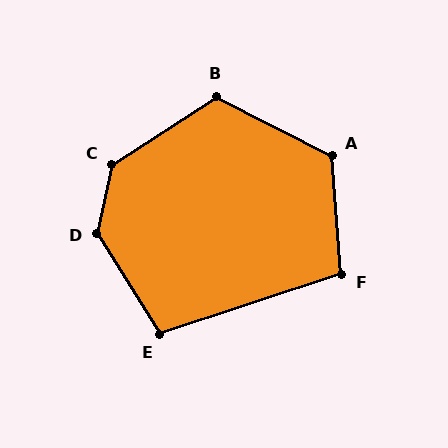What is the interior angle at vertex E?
Approximately 104 degrees (obtuse).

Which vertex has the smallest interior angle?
F, at approximately 104 degrees.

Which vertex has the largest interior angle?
D, at approximately 136 degrees.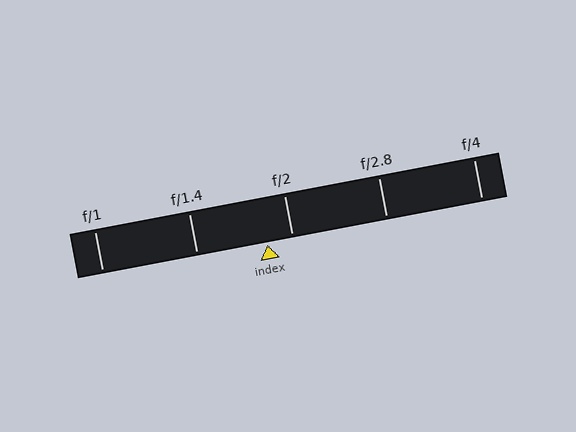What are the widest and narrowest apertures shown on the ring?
The widest aperture shown is f/1 and the narrowest is f/4.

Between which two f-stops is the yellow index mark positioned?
The index mark is between f/1.4 and f/2.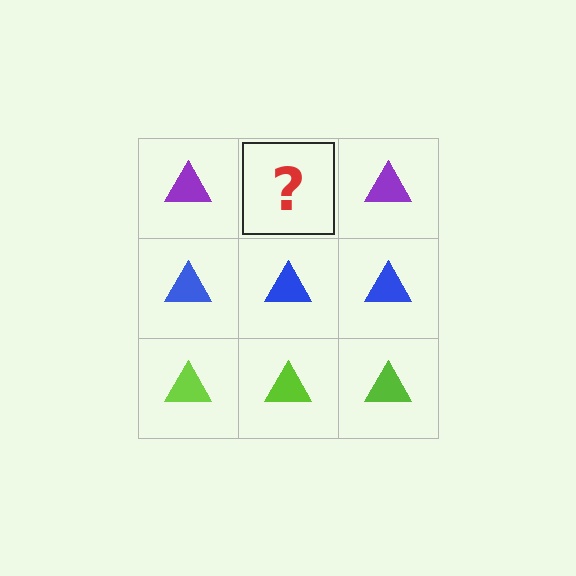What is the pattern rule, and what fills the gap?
The rule is that each row has a consistent color. The gap should be filled with a purple triangle.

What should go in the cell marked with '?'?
The missing cell should contain a purple triangle.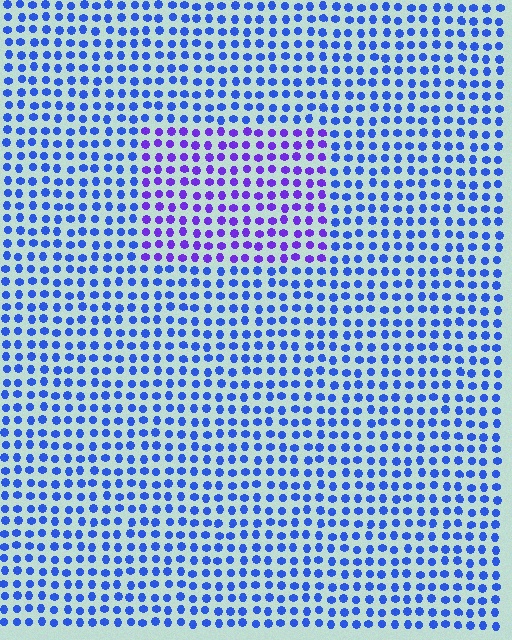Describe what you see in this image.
The image is filled with small blue elements in a uniform arrangement. A rectangle-shaped region is visible where the elements are tinted to a slightly different hue, forming a subtle color boundary.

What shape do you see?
I see a rectangle.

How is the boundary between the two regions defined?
The boundary is defined purely by a slight shift in hue (about 38 degrees). Spacing, size, and orientation are identical on both sides.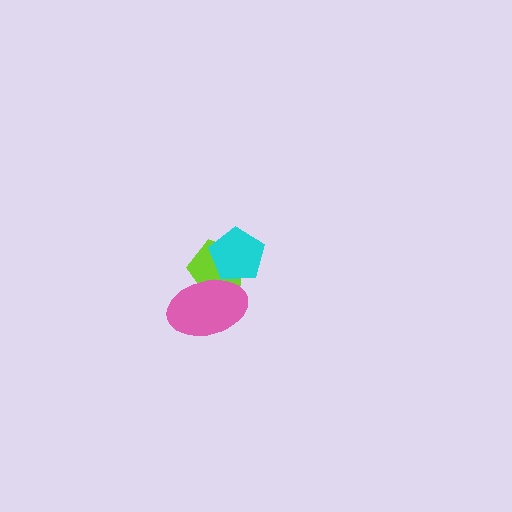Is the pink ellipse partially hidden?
No, no other shape covers it.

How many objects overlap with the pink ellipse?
2 objects overlap with the pink ellipse.